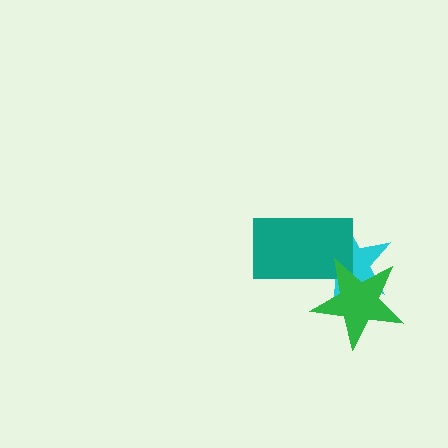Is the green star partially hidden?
No, no other shape covers it.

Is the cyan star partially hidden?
Yes, it is partially covered by another shape.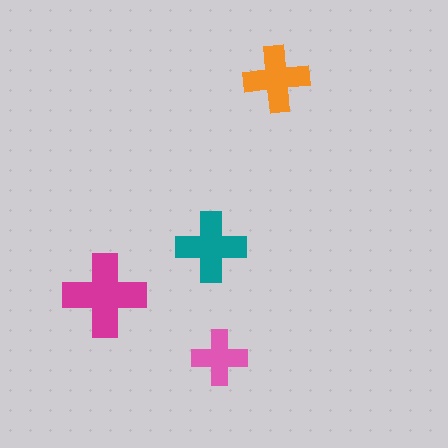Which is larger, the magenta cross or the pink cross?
The magenta one.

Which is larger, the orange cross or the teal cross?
The teal one.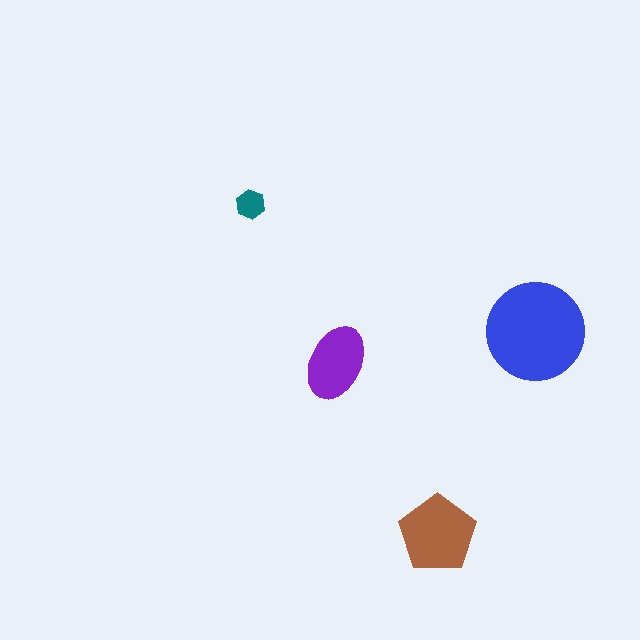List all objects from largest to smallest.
The blue circle, the brown pentagon, the purple ellipse, the teal hexagon.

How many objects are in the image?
There are 4 objects in the image.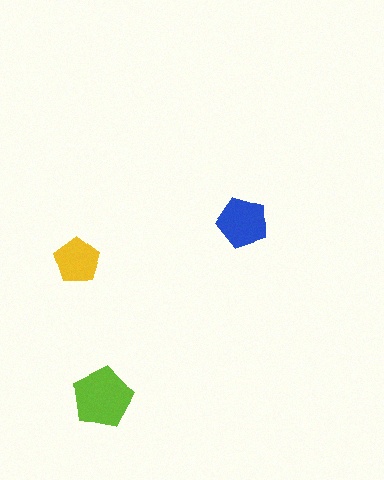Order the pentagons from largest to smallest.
the lime one, the blue one, the yellow one.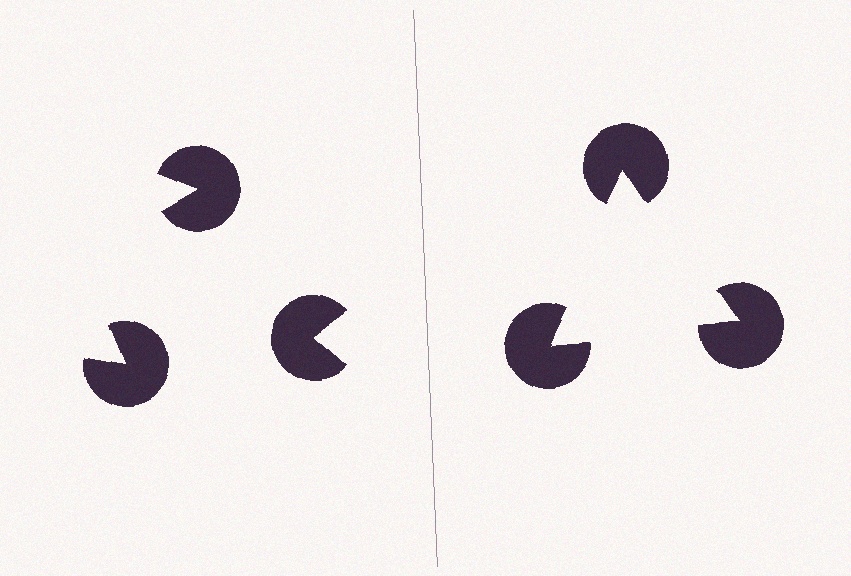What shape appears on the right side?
An illusory triangle.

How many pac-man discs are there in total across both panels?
6 — 3 on each side.